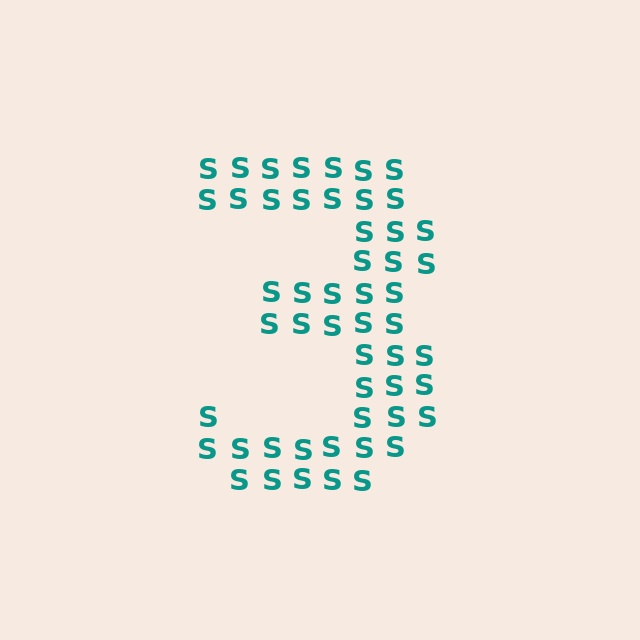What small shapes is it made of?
It is made of small letter S's.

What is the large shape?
The large shape is the digit 3.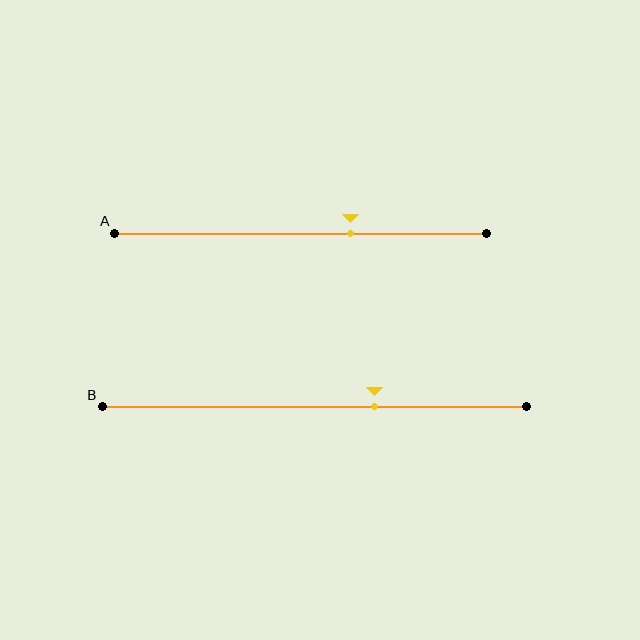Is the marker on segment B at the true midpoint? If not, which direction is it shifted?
No, the marker on segment B is shifted to the right by about 14% of the segment length.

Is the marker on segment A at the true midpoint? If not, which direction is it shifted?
No, the marker on segment A is shifted to the right by about 13% of the segment length.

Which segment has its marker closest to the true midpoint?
Segment A has its marker closest to the true midpoint.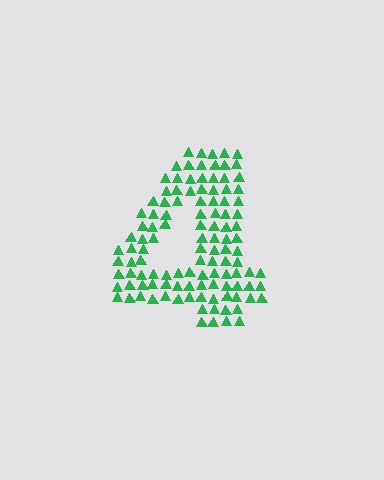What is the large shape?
The large shape is the digit 4.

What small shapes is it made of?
It is made of small triangles.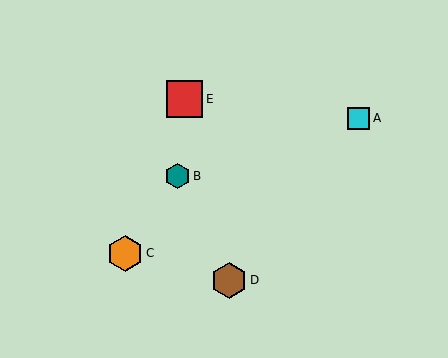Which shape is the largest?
The red square (labeled E) is the largest.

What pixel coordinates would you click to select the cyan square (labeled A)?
Click at (359, 118) to select the cyan square A.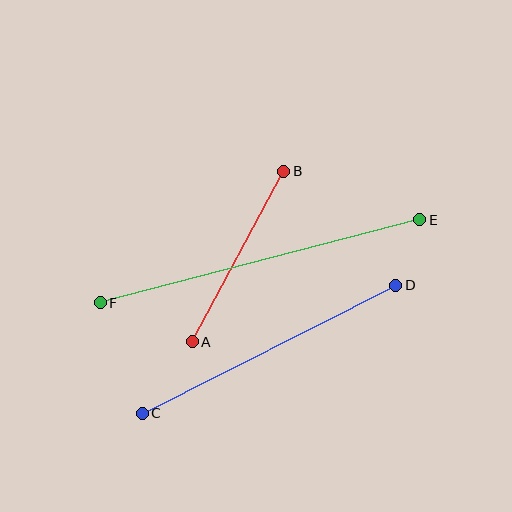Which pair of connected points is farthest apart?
Points E and F are farthest apart.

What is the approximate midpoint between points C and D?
The midpoint is at approximately (269, 349) pixels.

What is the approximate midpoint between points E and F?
The midpoint is at approximately (260, 261) pixels.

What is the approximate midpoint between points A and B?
The midpoint is at approximately (238, 256) pixels.